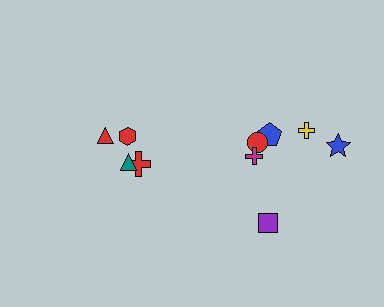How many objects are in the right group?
There are 6 objects.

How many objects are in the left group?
There are 4 objects.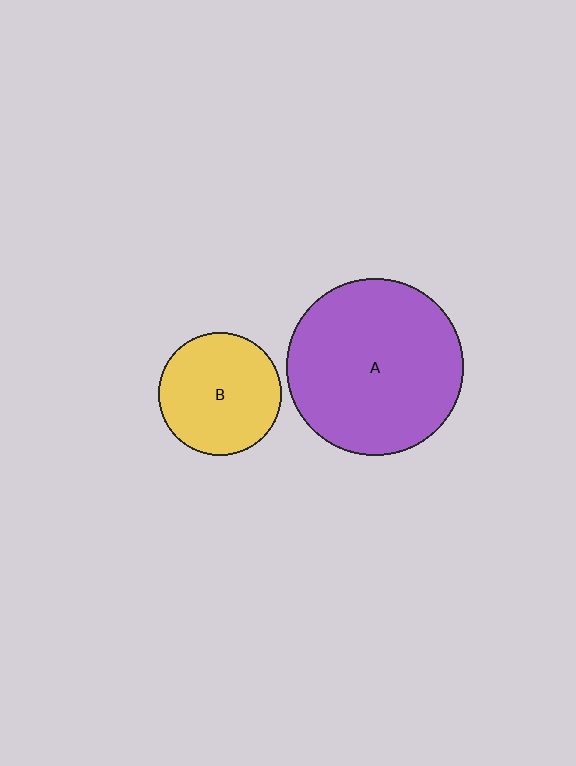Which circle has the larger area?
Circle A (purple).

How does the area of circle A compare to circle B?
Approximately 2.1 times.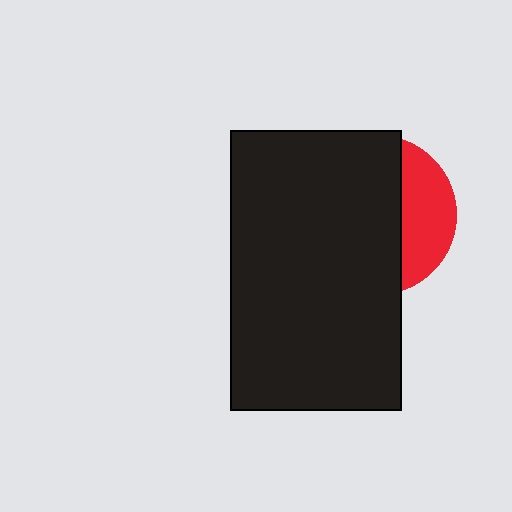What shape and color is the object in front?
The object in front is a black rectangle.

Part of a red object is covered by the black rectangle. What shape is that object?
It is a circle.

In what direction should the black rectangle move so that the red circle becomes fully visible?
The black rectangle should move left. That is the shortest direction to clear the overlap and leave the red circle fully visible.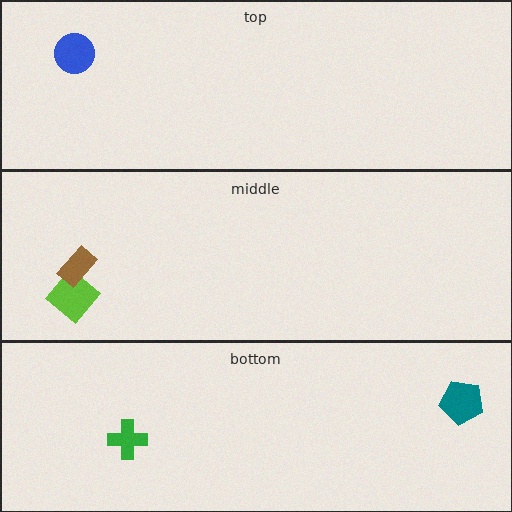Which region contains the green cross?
The bottom region.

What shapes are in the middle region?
The lime diamond, the brown rectangle.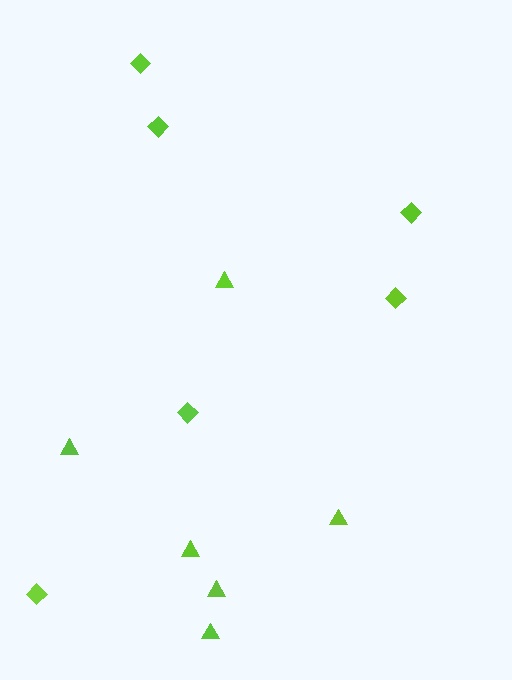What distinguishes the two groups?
There are 2 groups: one group of triangles (6) and one group of diamonds (6).